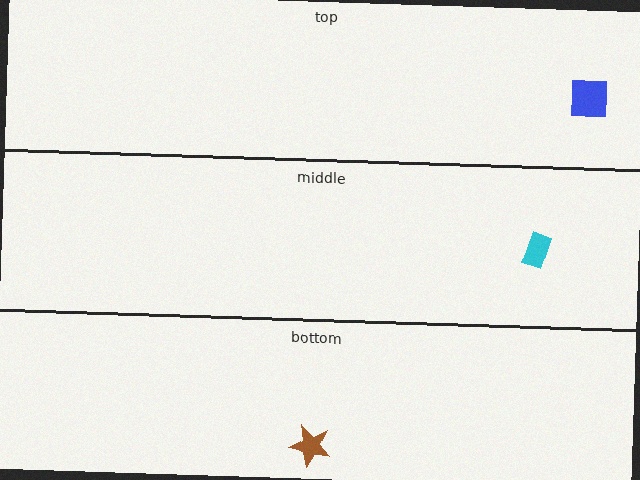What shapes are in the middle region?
The cyan rectangle.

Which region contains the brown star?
The bottom region.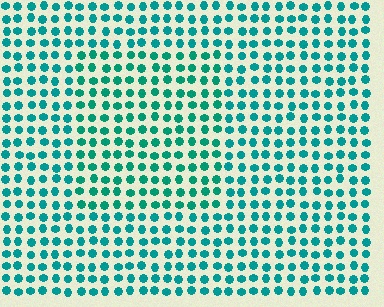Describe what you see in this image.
The image is filled with small teal elements in a uniform arrangement. A rectangle-shaped region is visible where the elements are tinted to a slightly different hue, forming a subtle color boundary.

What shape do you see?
I see a rectangle.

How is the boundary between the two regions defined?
The boundary is defined purely by a slight shift in hue (about 14 degrees). Spacing, size, and orientation are identical on both sides.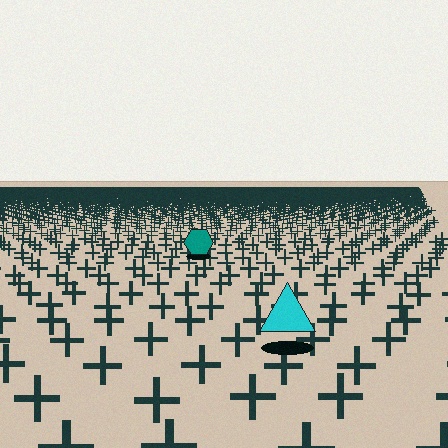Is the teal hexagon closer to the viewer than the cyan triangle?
No. The cyan triangle is closer — you can tell from the texture gradient: the ground texture is coarser near it.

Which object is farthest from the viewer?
The teal hexagon is farthest from the viewer. It appears smaller and the ground texture around it is denser.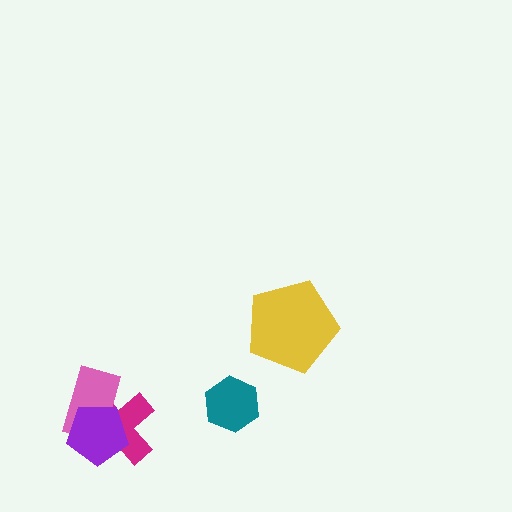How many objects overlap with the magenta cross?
2 objects overlap with the magenta cross.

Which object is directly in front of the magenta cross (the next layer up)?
The pink rectangle is directly in front of the magenta cross.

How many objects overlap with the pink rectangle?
2 objects overlap with the pink rectangle.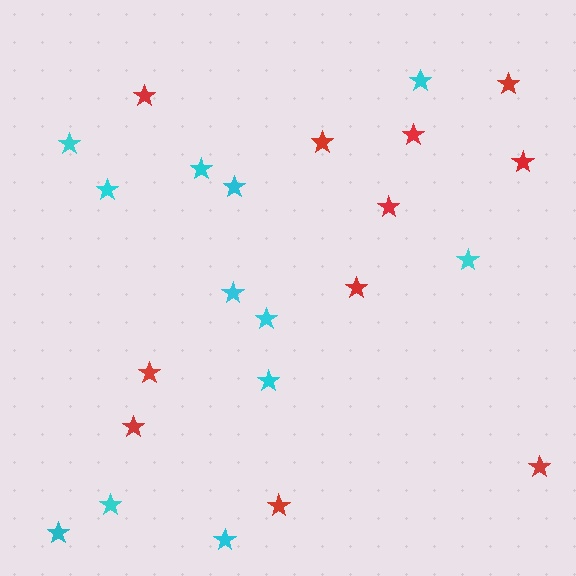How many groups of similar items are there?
There are 2 groups: one group of red stars (11) and one group of cyan stars (12).